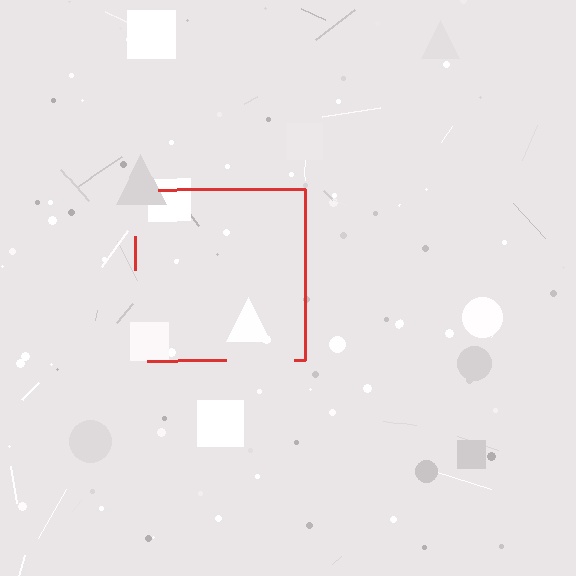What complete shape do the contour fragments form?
The contour fragments form a square.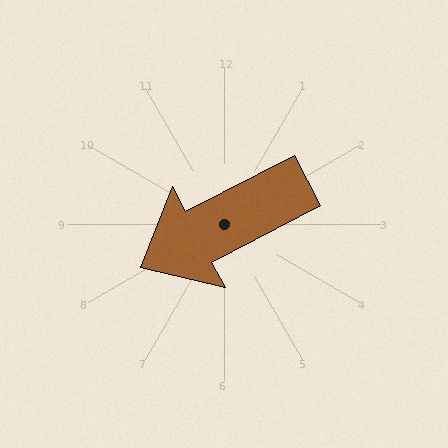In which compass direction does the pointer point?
Southwest.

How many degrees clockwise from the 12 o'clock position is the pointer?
Approximately 242 degrees.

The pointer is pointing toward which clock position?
Roughly 8 o'clock.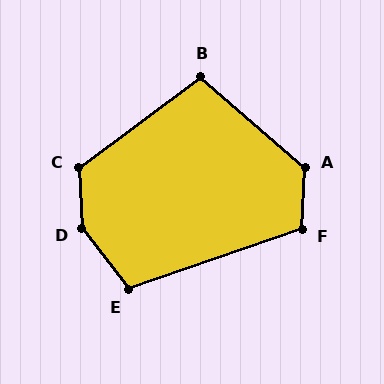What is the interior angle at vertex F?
Approximately 112 degrees (obtuse).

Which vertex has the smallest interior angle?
B, at approximately 102 degrees.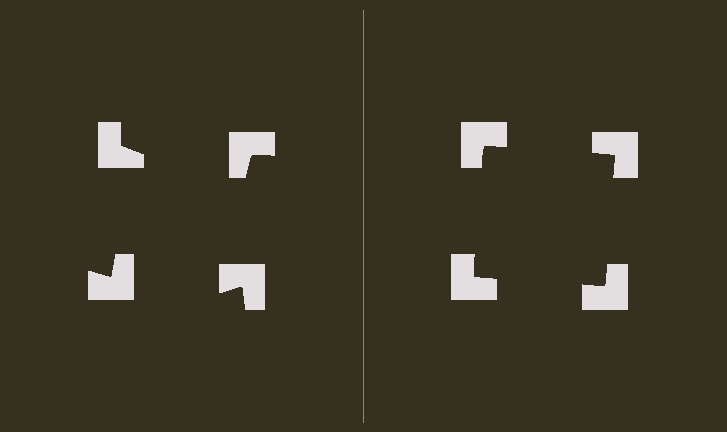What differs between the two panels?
The notched squares are positioned identically on both sides; only the wedge orientations differ. On the right they align to a square; on the left they are misaligned.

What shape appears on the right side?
An illusory square.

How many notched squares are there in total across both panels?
8 — 4 on each side.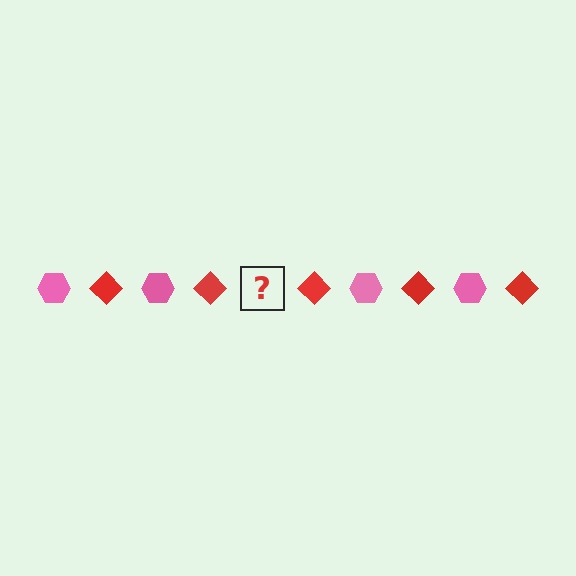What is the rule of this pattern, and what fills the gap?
The rule is that the pattern alternates between pink hexagon and red diamond. The gap should be filled with a pink hexagon.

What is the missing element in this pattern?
The missing element is a pink hexagon.